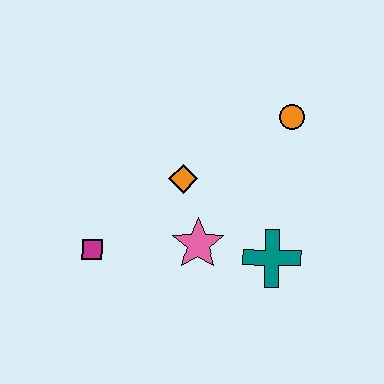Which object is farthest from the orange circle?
The magenta square is farthest from the orange circle.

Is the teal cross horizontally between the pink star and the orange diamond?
No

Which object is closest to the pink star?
The orange diamond is closest to the pink star.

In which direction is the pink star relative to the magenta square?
The pink star is to the right of the magenta square.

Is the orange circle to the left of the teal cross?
No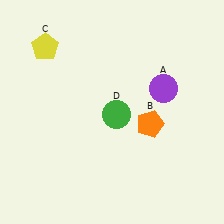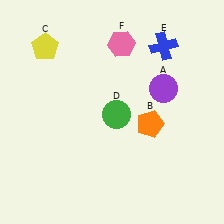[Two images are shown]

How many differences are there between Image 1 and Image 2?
There are 2 differences between the two images.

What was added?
A blue cross (E), a pink hexagon (F) were added in Image 2.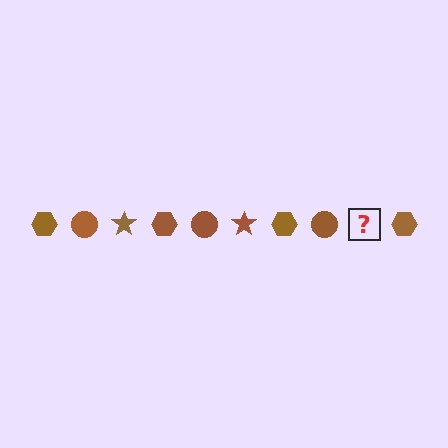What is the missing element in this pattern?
The missing element is a brown star.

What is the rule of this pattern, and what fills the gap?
The rule is that the pattern cycles through hexagon, circle, star shapes in brown. The gap should be filled with a brown star.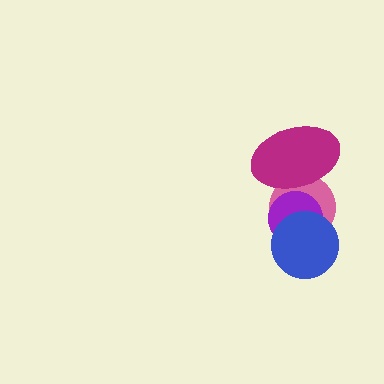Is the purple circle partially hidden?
Yes, it is partially covered by another shape.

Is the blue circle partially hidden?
No, no other shape covers it.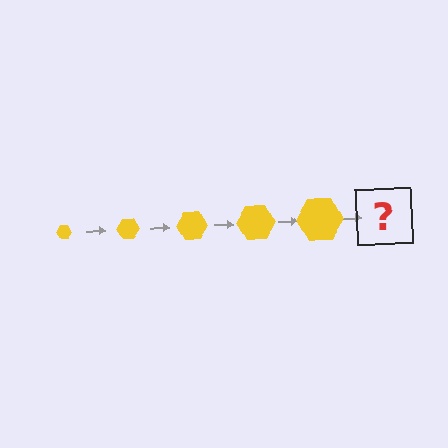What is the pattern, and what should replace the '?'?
The pattern is that the hexagon gets progressively larger each step. The '?' should be a yellow hexagon, larger than the previous one.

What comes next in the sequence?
The next element should be a yellow hexagon, larger than the previous one.